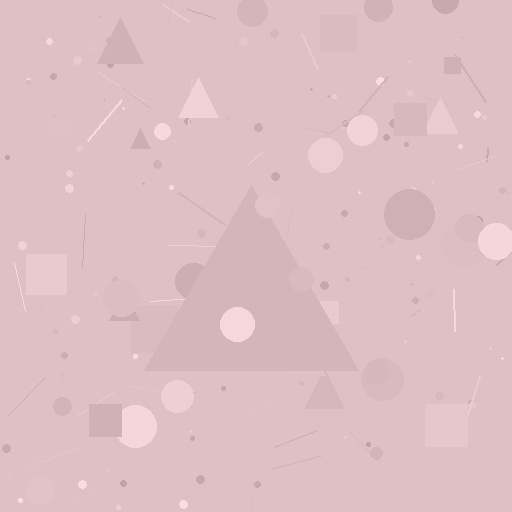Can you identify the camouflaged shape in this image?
The camouflaged shape is a triangle.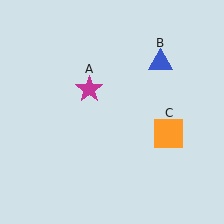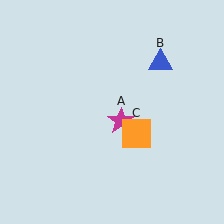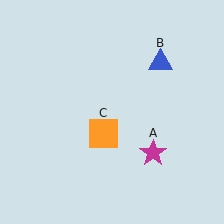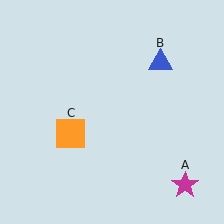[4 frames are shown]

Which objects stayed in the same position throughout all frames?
Blue triangle (object B) remained stationary.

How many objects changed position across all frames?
2 objects changed position: magenta star (object A), orange square (object C).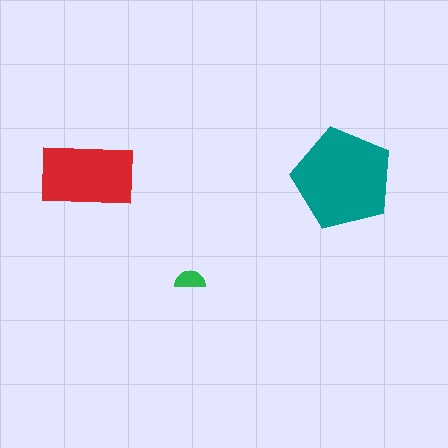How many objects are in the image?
There are 3 objects in the image.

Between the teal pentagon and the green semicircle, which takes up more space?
The teal pentagon.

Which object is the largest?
The teal pentagon.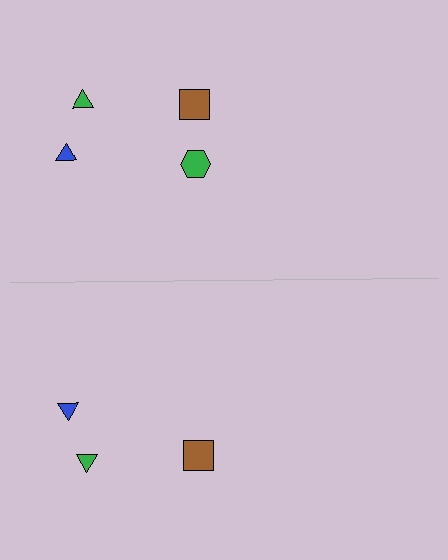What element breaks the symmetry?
A green hexagon is missing from the bottom side.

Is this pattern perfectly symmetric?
No, the pattern is not perfectly symmetric. A green hexagon is missing from the bottom side.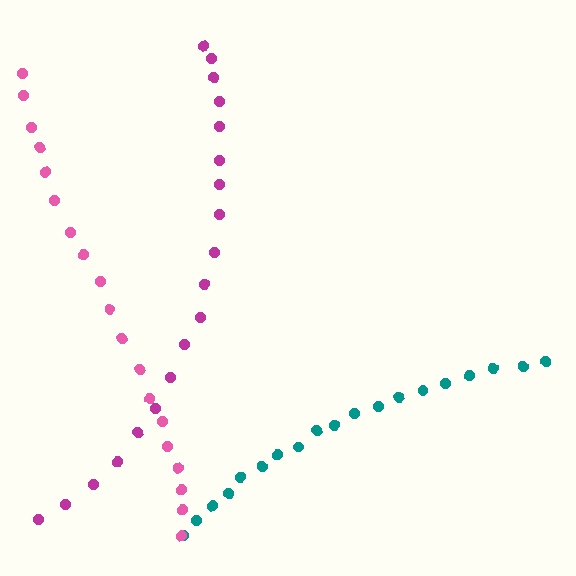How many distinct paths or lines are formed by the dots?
There are 3 distinct paths.